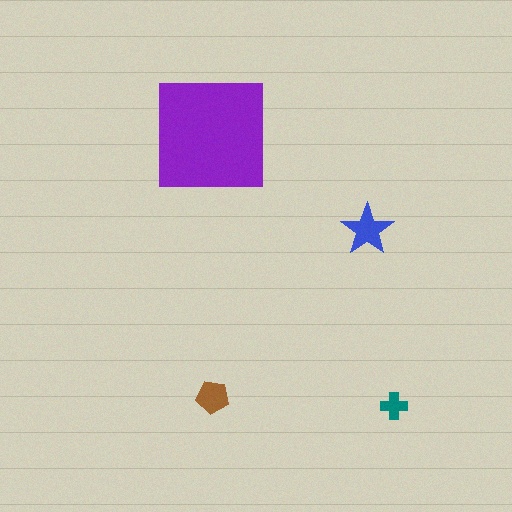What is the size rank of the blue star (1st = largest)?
2nd.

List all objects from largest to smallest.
The purple square, the blue star, the brown pentagon, the teal cross.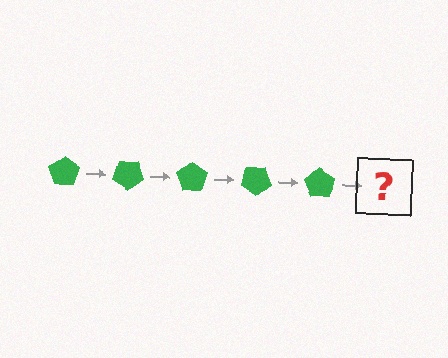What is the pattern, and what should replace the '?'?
The pattern is that the pentagon rotates 35 degrees each step. The '?' should be a green pentagon rotated 175 degrees.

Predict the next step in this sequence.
The next step is a green pentagon rotated 175 degrees.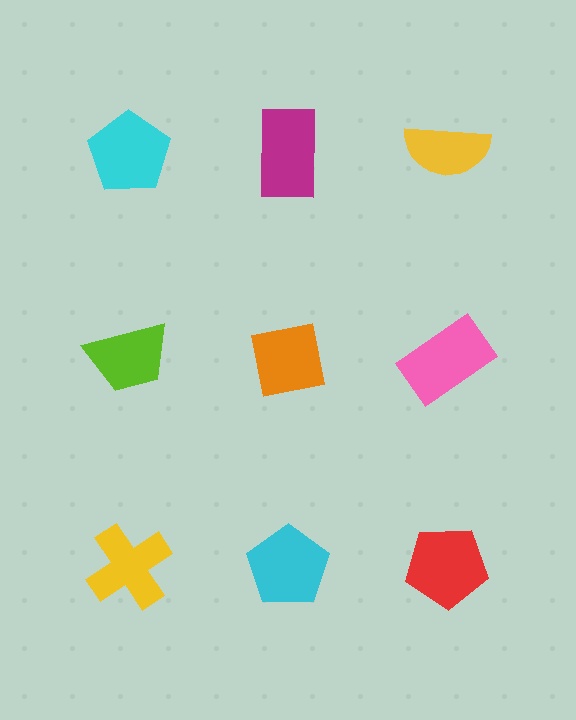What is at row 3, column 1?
A yellow cross.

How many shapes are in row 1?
3 shapes.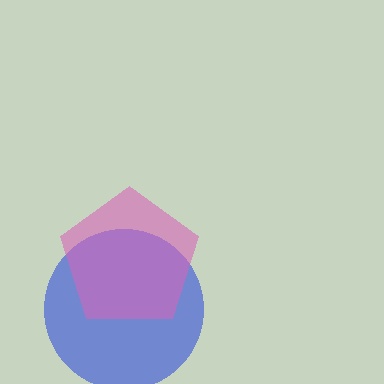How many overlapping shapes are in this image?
There are 2 overlapping shapes in the image.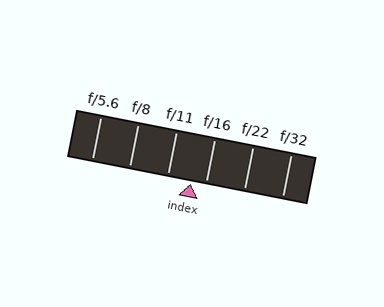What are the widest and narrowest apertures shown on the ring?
The widest aperture shown is f/5.6 and the narrowest is f/32.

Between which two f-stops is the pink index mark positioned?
The index mark is between f/11 and f/16.